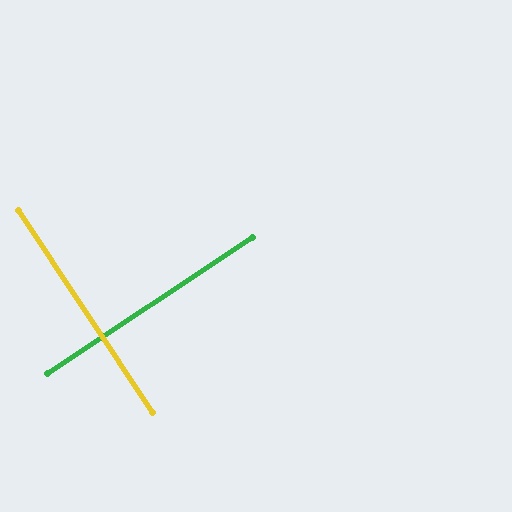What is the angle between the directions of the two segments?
Approximately 90 degrees.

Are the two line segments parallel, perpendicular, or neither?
Perpendicular — they meet at approximately 90°.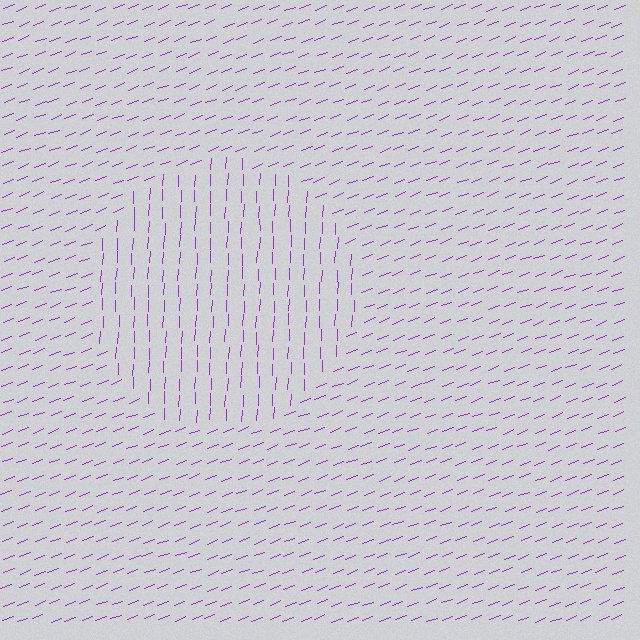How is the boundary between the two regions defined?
The boundary is defined purely by a change in line orientation (approximately 66 degrees difference). All lines are the same color and thickness.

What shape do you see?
I see a circle.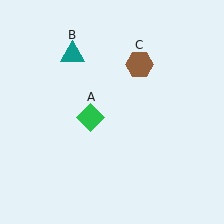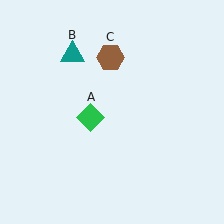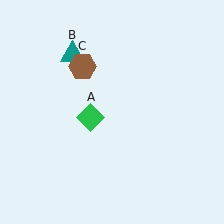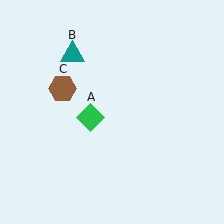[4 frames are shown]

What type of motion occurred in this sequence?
The brown hexagon (object C) rotated counterclockwise around the center of the scene.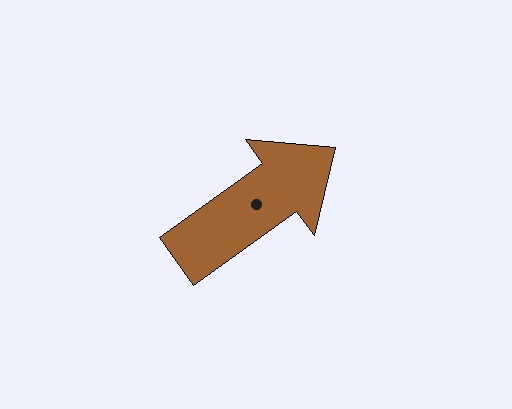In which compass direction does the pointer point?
Northeast.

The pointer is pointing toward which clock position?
Roughly 2 o'clock.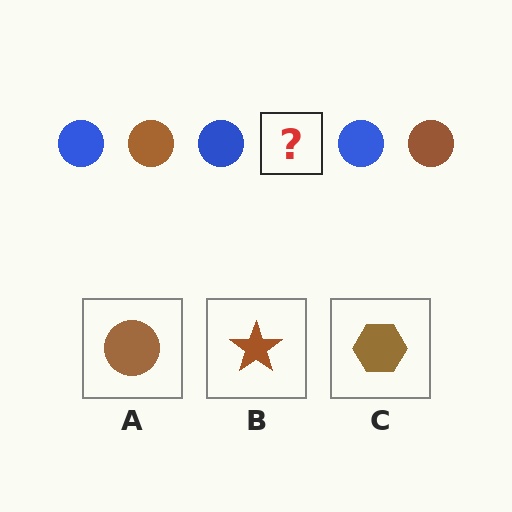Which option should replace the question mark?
Option A.